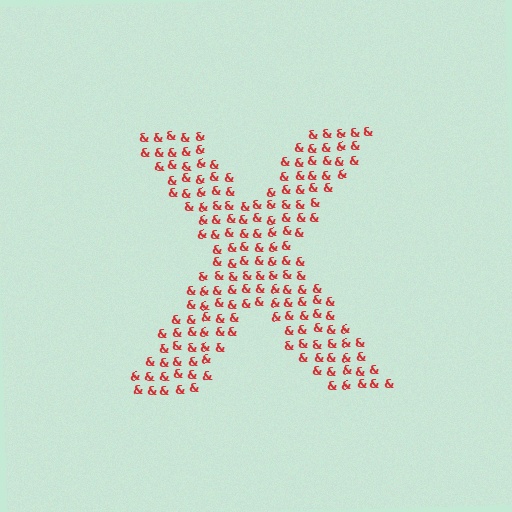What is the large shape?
The large shape is the letter X.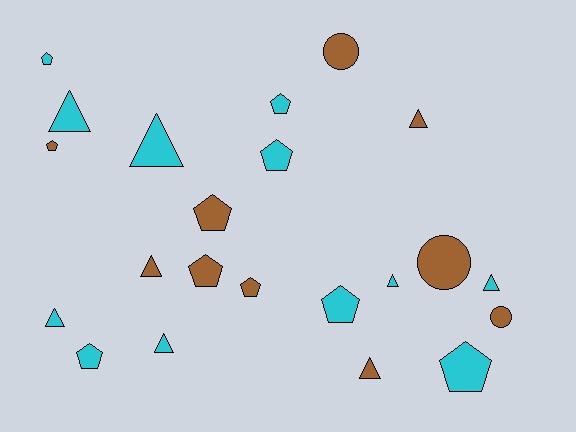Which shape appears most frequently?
Pentagon, with 10 objects.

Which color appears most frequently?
Cyan, with 12 objects.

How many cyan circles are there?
There are no cyan circles.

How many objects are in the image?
There are 22 objects.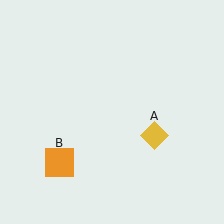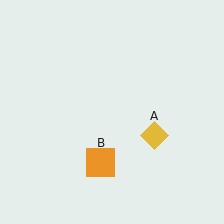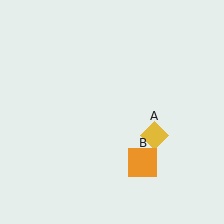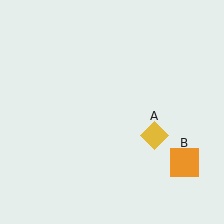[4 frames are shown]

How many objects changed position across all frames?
1 object changed position: orange square (object B).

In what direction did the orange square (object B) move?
The orange square (object B) moved right.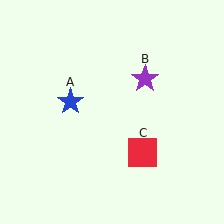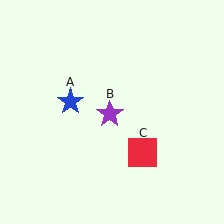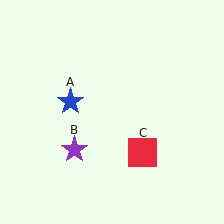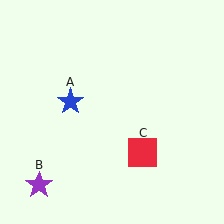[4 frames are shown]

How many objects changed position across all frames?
1 object changed position: purple star (object B).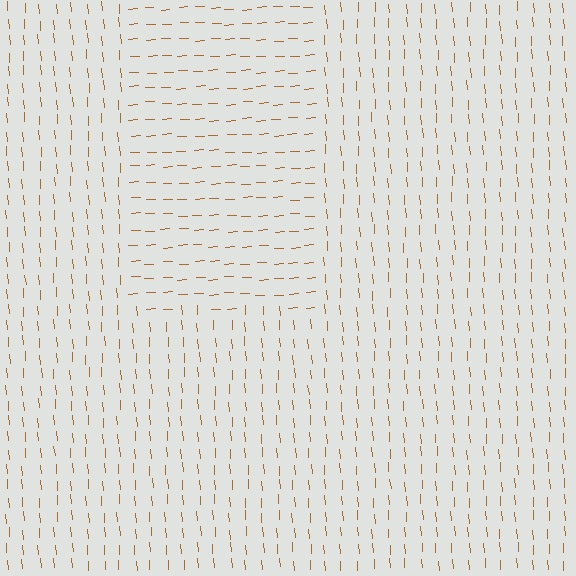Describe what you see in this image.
The image is filled with small brown line segments. A rectangle region in the image has lines oriented differently from the surrounding lines, creating a visible texture boundary.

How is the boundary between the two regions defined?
The boundary is defined purely by a change in line orientation (approximately 88 degrees difference). All lines are the same color and thickness.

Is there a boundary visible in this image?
Yes, there is a texture boundary formed by a change in line orientation.